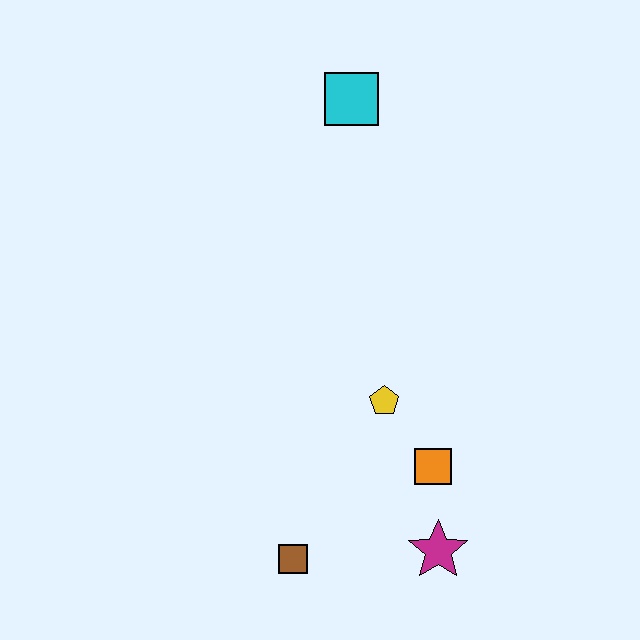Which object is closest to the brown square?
The magenta star is closest to the brown square.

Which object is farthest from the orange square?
The cyan square is farthest from the orange square.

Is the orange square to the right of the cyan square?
Yes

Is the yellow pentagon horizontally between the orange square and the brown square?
Yes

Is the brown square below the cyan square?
Yes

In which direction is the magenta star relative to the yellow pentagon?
The magenta star is below the yellow pentagon.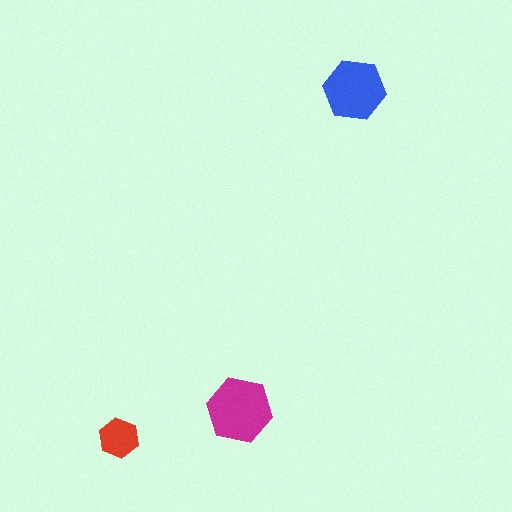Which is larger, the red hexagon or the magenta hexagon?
The magenta one.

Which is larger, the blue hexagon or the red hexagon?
The blue one.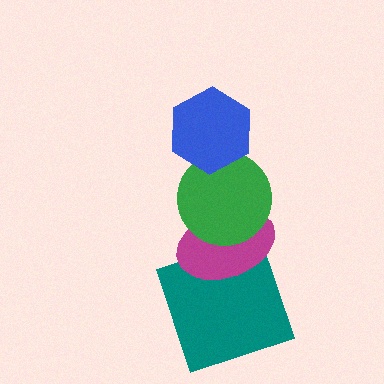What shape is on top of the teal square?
The magenta ellipse is on top of the teal square.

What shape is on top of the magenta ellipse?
The green circle is on top of the magenta ellipse.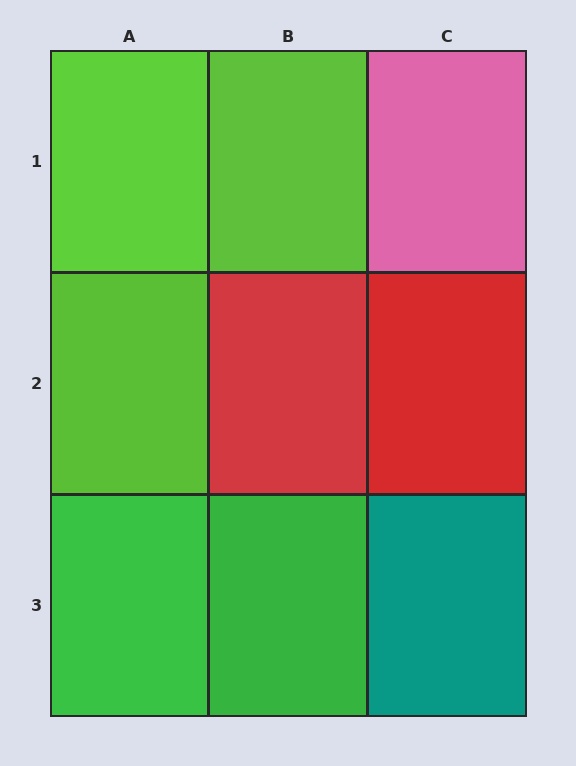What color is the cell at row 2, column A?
Lime.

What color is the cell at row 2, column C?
Red.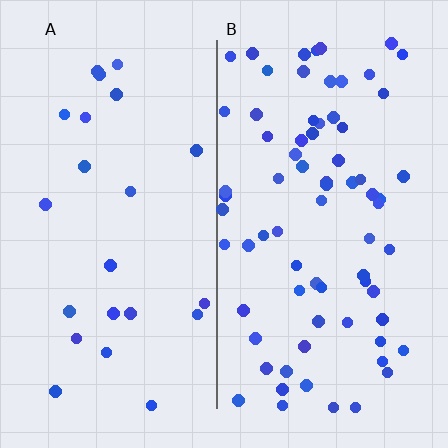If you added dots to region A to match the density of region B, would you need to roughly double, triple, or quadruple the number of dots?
Approximately triple.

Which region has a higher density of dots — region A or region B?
B (the right).